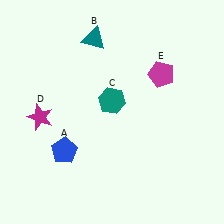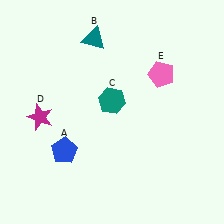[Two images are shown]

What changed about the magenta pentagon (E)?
In Image 1, E is magenta. In Image 2, it changed to pink.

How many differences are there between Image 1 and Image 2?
There is 1 difference between the two images.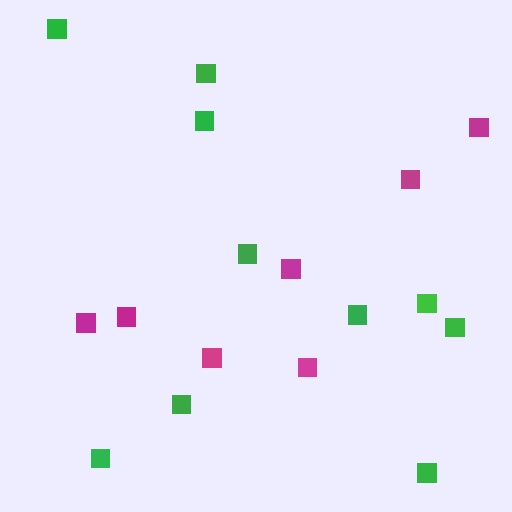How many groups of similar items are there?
There are 2 groups: one group of magenta squares (7) and one group of green squares (10).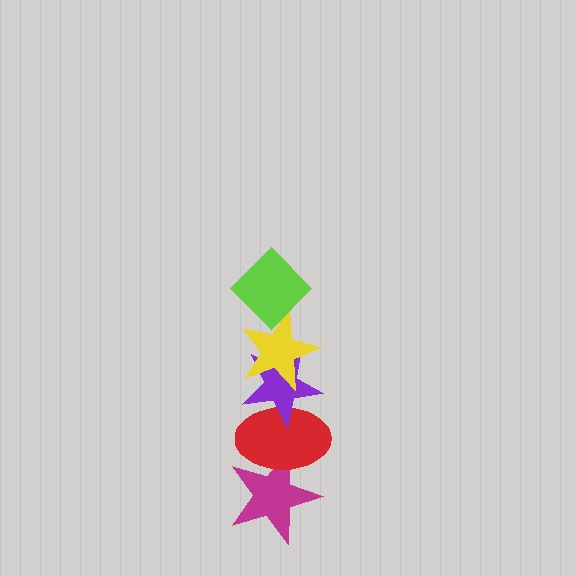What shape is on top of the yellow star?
The lime diamond is on top of the yellow star.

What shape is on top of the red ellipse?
The purple star is on top of the red ellipse.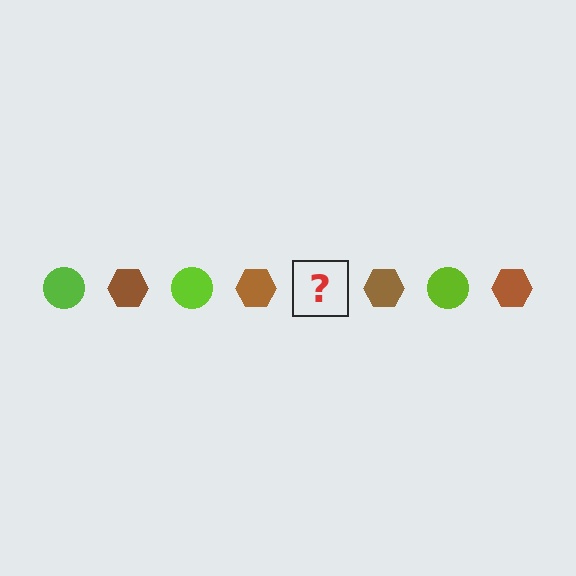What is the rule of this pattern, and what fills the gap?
The rule is that the pattern alternates between lime circle and brown hexagon. The gap should be filled with a lime circle.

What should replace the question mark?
The question mark should be replaced with a lime circle.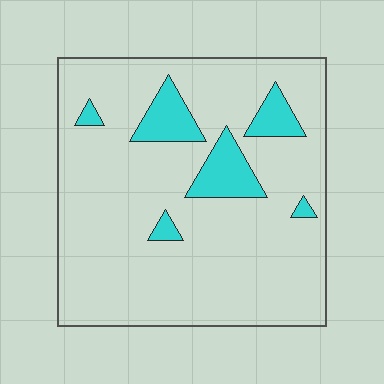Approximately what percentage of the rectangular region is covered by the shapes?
Approximately 10%.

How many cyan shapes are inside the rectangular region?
6.